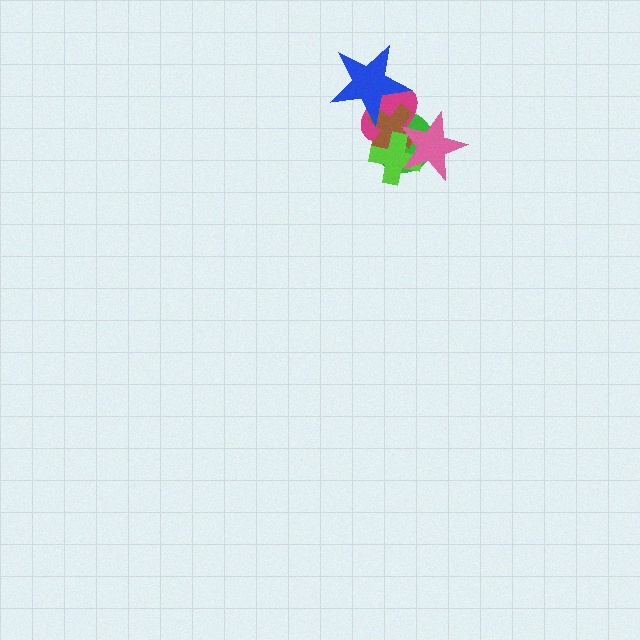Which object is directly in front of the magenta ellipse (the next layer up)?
The brown cross is directly in front of the magenta ellipse.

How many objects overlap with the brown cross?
5 objects overlap with the brown cross.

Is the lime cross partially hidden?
Yes, it is partially covered by another shape.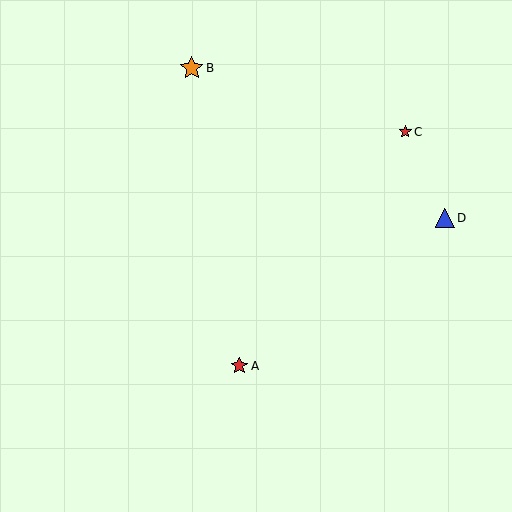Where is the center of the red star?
The center of the red star is at (239, 366).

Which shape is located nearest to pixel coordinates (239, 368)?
The red star (labeled A) at (239, 366) is nearest to that location.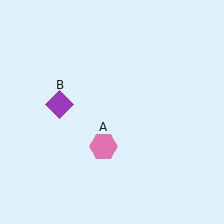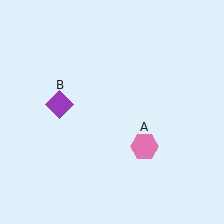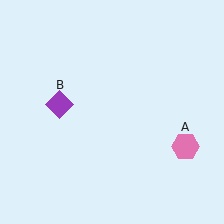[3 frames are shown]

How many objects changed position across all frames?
1 object changed position: pink hexagon (object A).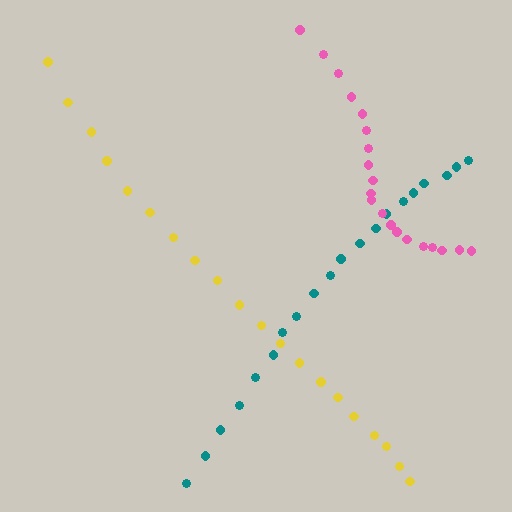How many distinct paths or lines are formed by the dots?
There are 3 distinct paths.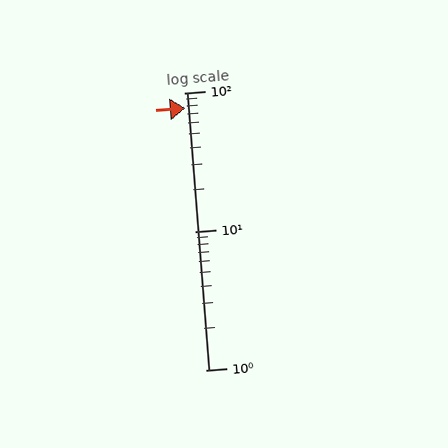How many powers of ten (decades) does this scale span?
The scale spans 2 decades, from 1 to 100.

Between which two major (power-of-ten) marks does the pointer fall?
The pointer is between 10 and 100.